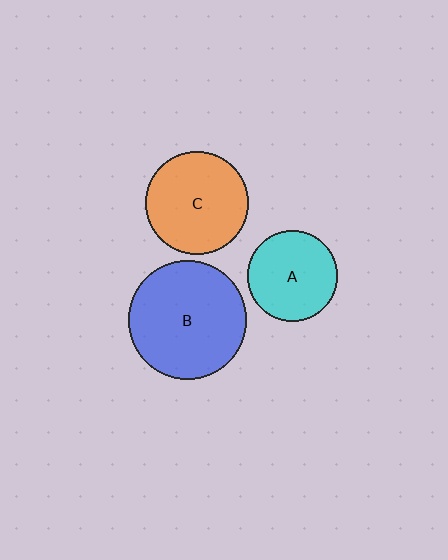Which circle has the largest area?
Circle B (blue).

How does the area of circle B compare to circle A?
Approximately 1.7 times.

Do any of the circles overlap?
No, none of the circles overlap.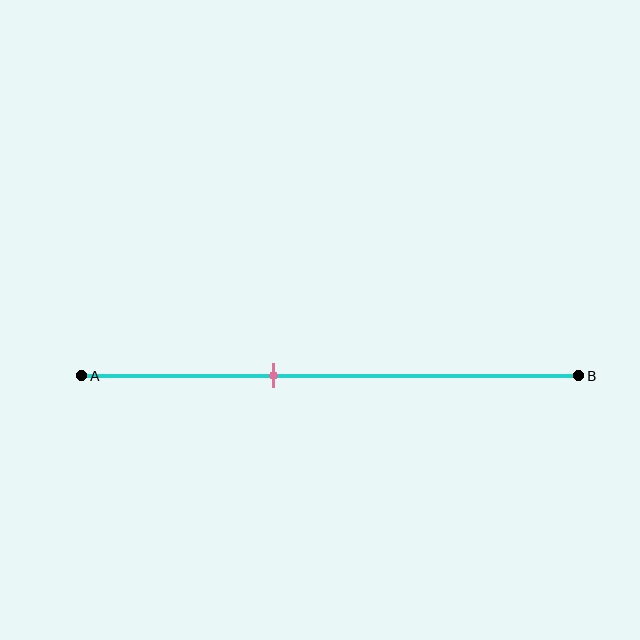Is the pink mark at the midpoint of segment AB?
No, the mark is at about 40% from A, not at the 50% midpoint.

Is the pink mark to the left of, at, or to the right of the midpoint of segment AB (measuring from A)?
The pink mark is to the left of the midpoint of segment AB.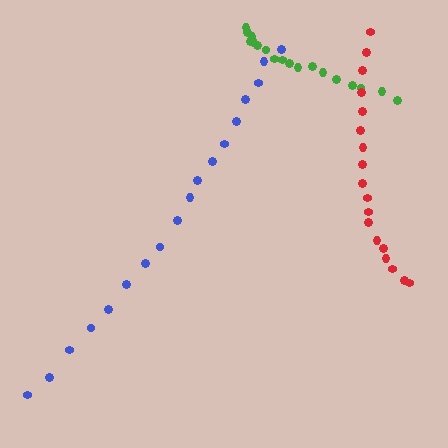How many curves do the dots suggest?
There are 3 distinct paths.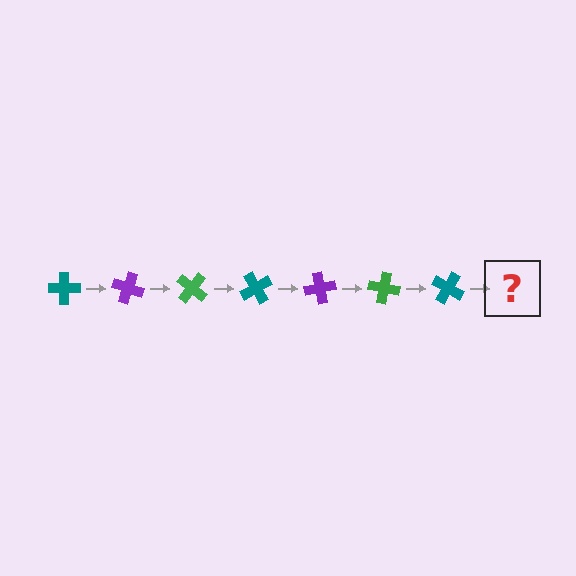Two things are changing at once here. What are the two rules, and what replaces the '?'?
The two rules are that it rotates 20 degrees each step and the color cycles through teal, purple, and green. The '?' should be a purple cross, rotated 140 degrees from the start.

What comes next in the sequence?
The next element should be a purple cross, rotated 140 degrees from the start.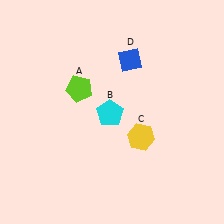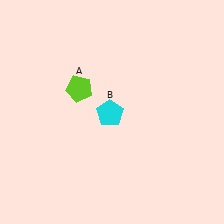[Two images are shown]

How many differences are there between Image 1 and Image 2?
There are 2 differences between the two images.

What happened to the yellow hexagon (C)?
The yellow hexagon (C) was removed in Image 2. It was in the bottom-right area of Image 1.